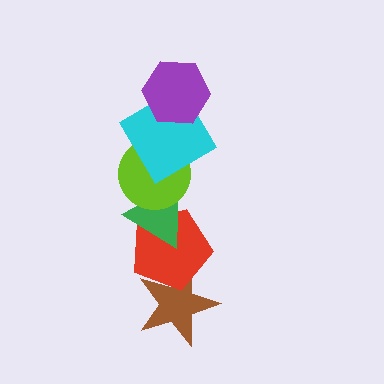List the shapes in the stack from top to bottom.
From top to bottom: the purple hexagon, the cyan diamond, the lime circle, the green triangle, the red pentagon, the brown star.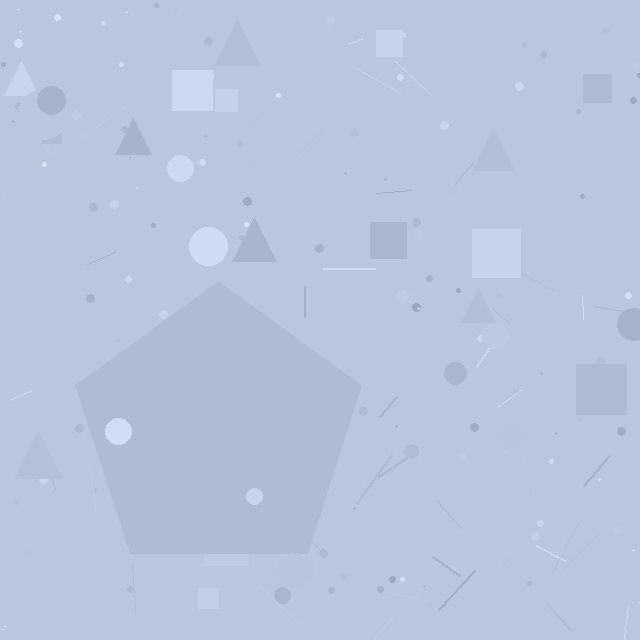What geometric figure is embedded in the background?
A pentagon is embedded in the background.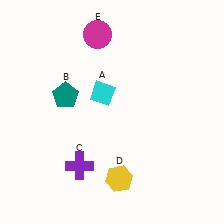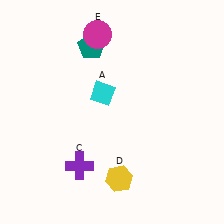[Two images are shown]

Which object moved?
The teal pentagon (B) moved up.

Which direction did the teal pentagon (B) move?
The teal pentagon (B) moved up.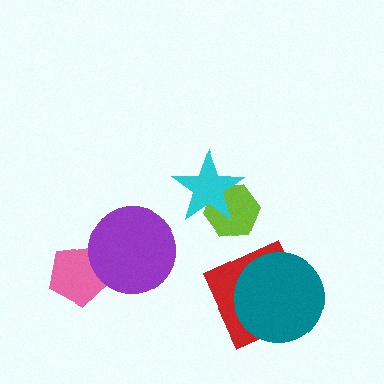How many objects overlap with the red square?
1 object overlaps with the red square.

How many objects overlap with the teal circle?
1 object overlaps with the teal circle.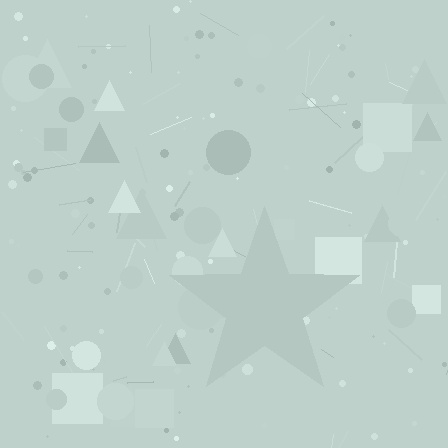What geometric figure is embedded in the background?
A star is embedded in the background.